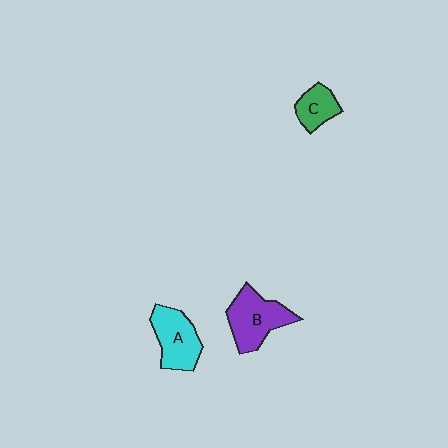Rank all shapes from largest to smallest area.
From largest to smallest: B (purple), A (cyan), C (green).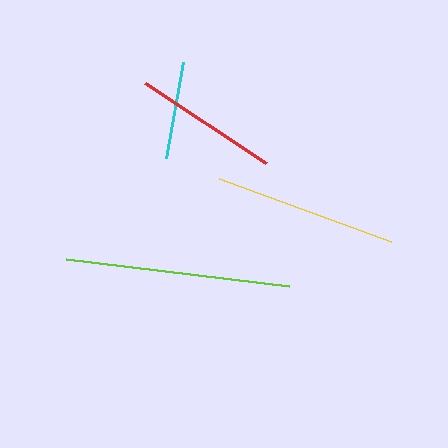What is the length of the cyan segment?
The cyan segment is approximately 97 pixels long.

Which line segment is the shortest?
The cyan line is the shortest at approximately 97 pixels.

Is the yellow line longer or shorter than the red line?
The yellow line is longer than the red line.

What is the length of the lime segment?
The lime segment is approximately 225 pixels long.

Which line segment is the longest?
The lime line is the longest at approximately 225 pixels.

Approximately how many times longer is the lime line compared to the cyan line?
The lime line is approximately 2.3 times the length of the cyan line.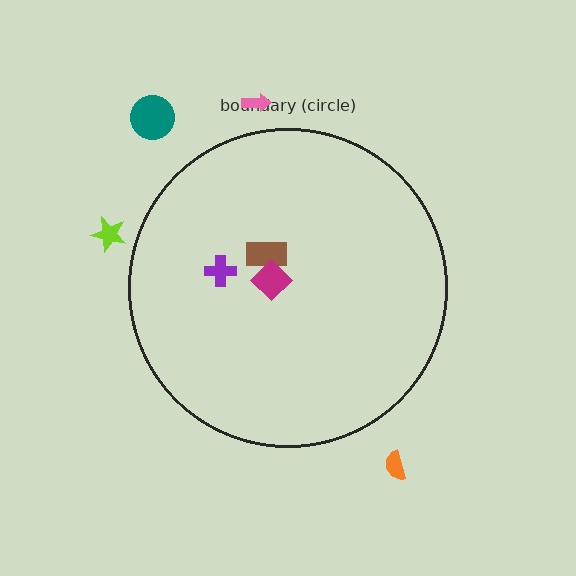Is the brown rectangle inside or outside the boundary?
Inside.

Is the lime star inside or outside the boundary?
Outside.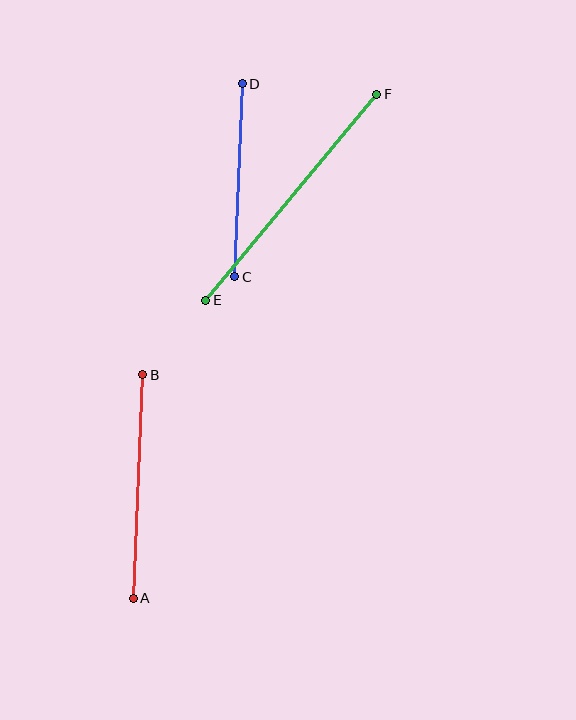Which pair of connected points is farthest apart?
Points E and F are farthest apart.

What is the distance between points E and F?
The distance is approximately 267 pixels.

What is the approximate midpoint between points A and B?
The midpoint is at approximately (138, 487) pixels.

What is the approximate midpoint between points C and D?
The midpoint is at approximately (239, 180) pixels.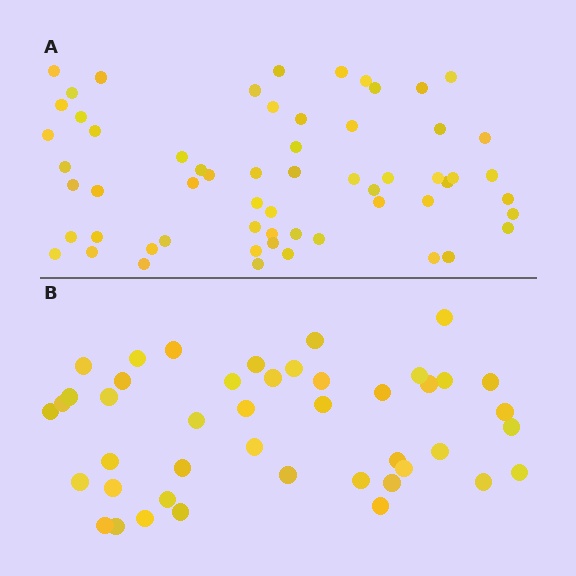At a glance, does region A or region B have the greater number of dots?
Region A (the top region) has more dots.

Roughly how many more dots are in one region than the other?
Region A has approximately 15 more dots than region B.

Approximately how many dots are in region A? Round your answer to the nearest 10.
About 60 dots.